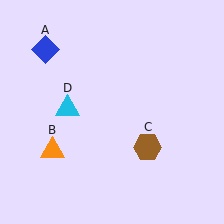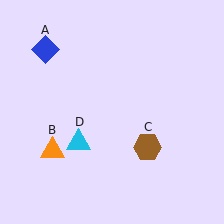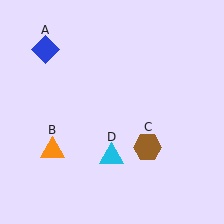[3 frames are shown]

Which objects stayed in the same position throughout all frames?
Blue diamond (object A) and orange triangle (object B) and brown hexagon (object C) remained stationary.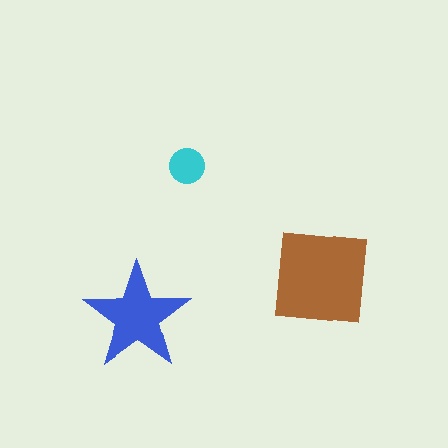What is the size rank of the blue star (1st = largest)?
2nd.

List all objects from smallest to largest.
The cyan circle, the blue star, the brown square.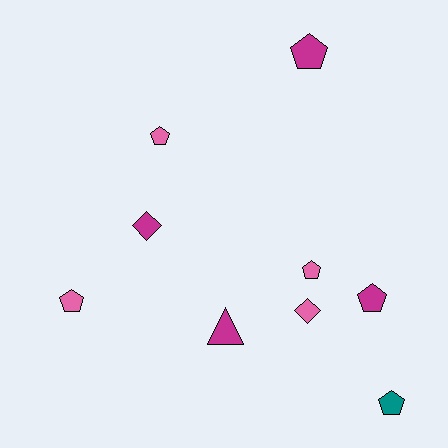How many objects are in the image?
There are 9 objects.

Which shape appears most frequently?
Pentagon, with 6 objects.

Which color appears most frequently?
Pink, with 4 objects.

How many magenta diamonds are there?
There is 1 magenta diamond.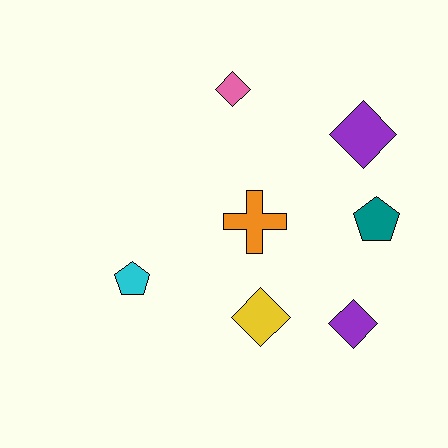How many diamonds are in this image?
There are 4 diamonds.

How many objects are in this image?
There are 7 objects.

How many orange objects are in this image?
There is 1 orange object.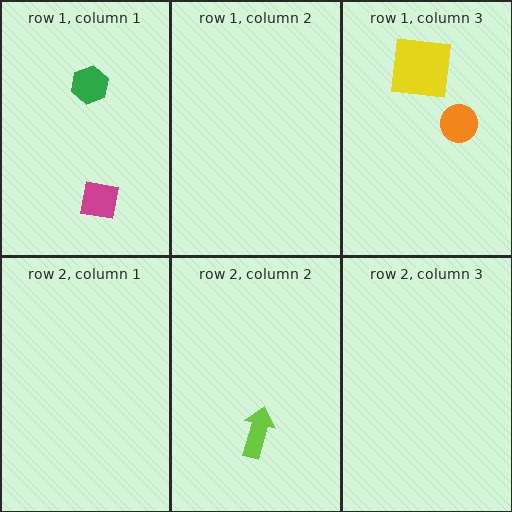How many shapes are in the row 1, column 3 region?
2.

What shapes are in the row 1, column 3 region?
The yellow square, the orange circle.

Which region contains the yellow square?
The row 1, column 3 region.